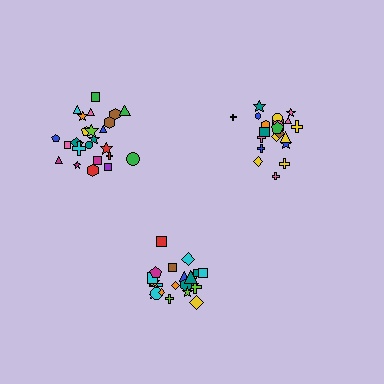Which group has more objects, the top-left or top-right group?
The top-left group.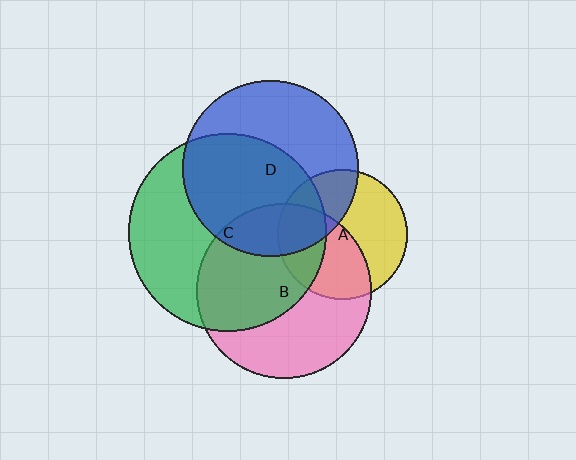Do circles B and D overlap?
Yes.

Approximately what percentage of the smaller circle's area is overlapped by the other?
Approximately 20%.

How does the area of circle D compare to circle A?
Approximately 1.8 times.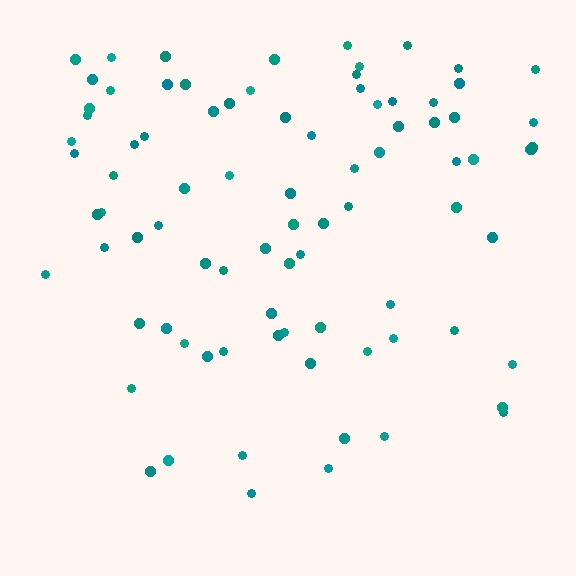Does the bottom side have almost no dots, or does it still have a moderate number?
Still a moderate number, just noticeably fewer than the top.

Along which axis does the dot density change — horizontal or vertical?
Vertical.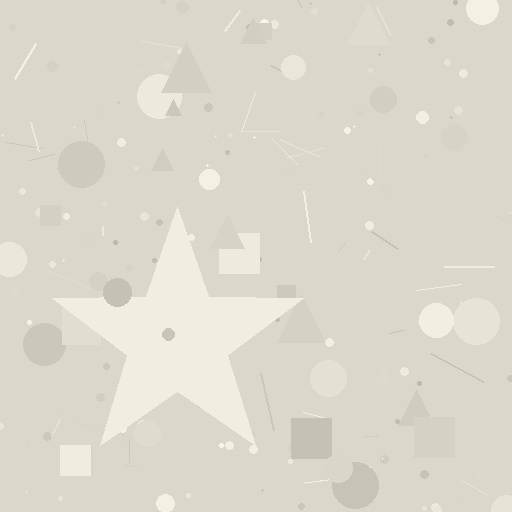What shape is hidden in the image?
A star is hidden in the image.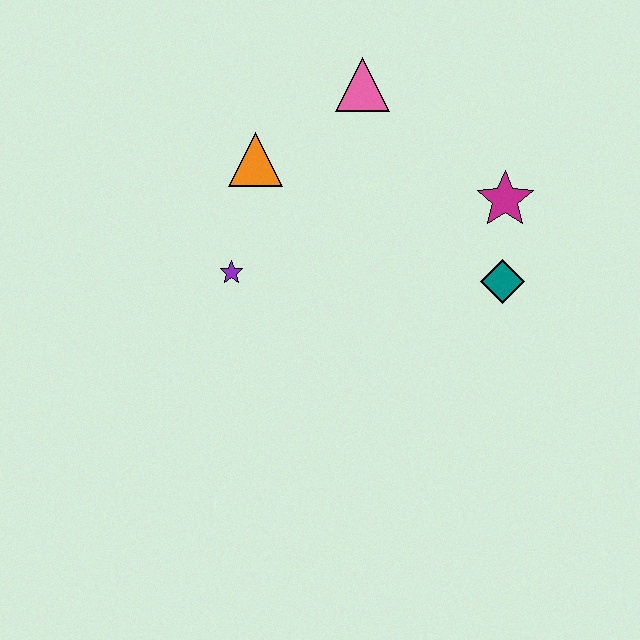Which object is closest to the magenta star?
The teal diamond is closest to the magenta star.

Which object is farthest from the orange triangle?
The teal diamond is farthest from the orange triangle.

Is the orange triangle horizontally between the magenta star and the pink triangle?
No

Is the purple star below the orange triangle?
Yes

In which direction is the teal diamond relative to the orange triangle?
The teal diamond is to the right of the orange triangle.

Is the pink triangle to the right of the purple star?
Yes